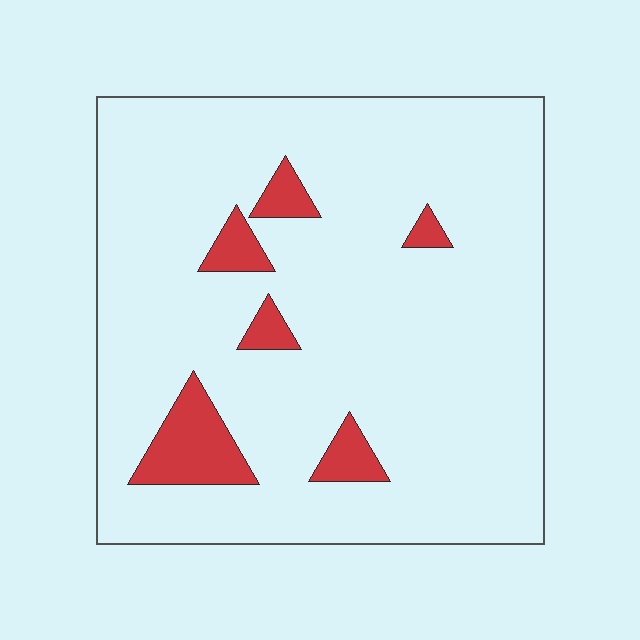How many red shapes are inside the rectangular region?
6.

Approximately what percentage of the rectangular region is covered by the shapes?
Approximately 10%.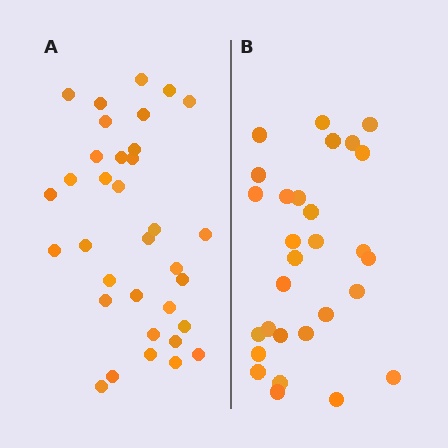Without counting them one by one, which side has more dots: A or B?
Region A (the left region) has more dots.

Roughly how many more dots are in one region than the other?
Region A has about 5 more dots than region B.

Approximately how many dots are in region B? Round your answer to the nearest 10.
About 30 dots. (The exact count is 29, which rounds to 30.)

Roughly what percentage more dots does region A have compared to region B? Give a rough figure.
About 15% more.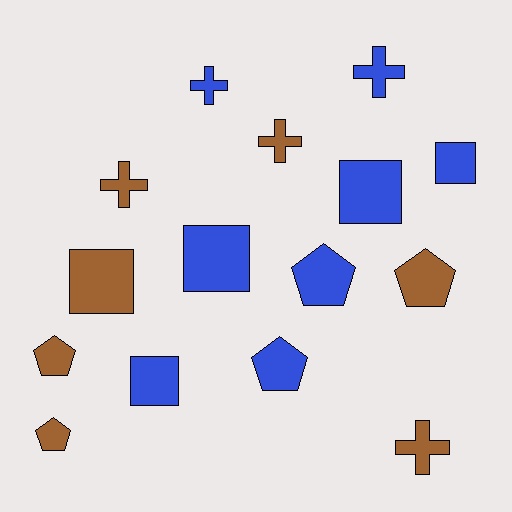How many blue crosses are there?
There are 2 blue crosses.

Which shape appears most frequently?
Cross, with 5 objects.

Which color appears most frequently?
Blue, with 8 objects.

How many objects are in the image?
There are 15 objects.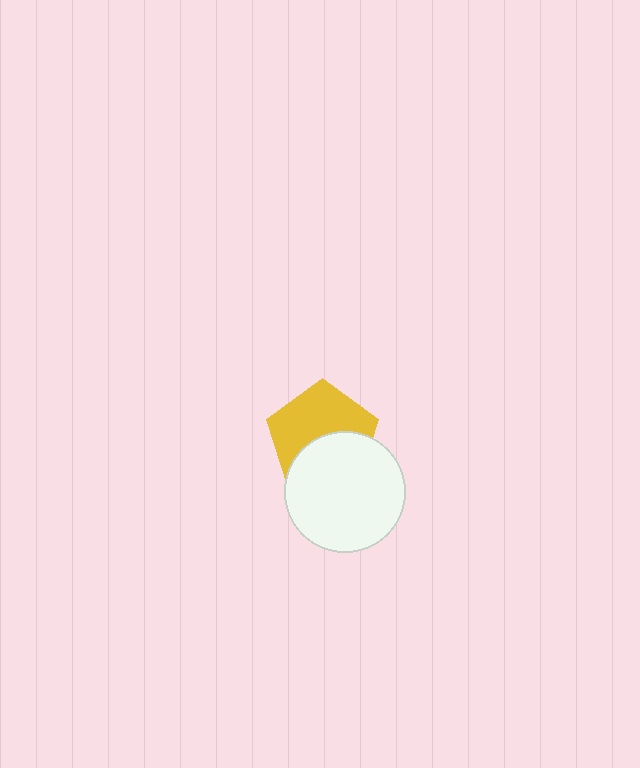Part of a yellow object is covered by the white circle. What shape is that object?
It is a pentagon.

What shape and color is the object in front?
The object in front is a white circle.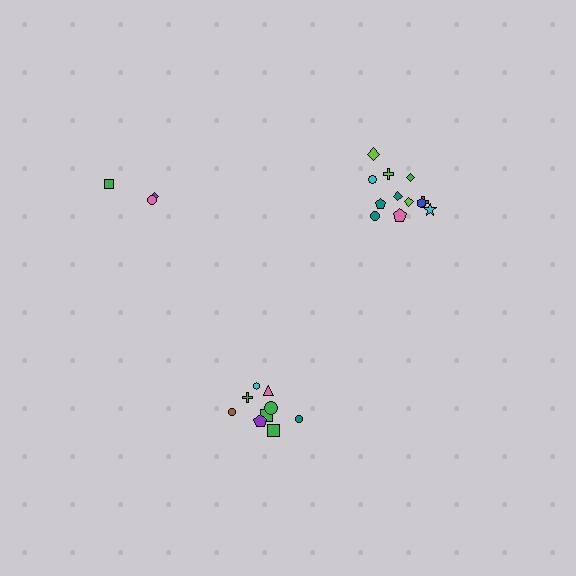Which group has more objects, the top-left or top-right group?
The top-right group.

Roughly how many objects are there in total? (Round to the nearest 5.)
Roughly 25 objects in total.